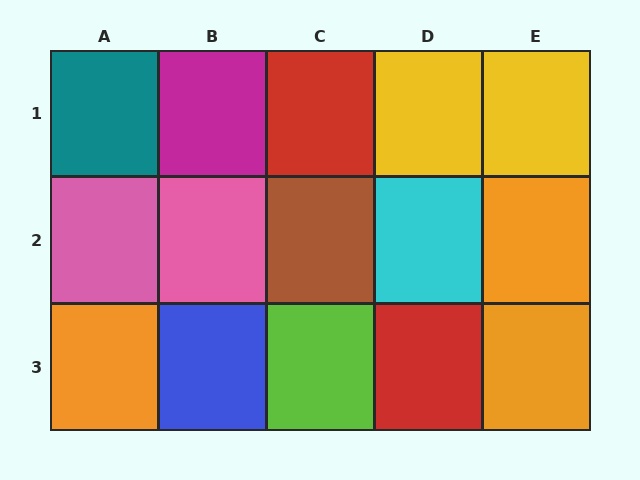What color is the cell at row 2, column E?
Orange.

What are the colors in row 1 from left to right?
Teal, magenta, red, yellow, yellow.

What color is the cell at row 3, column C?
Lime.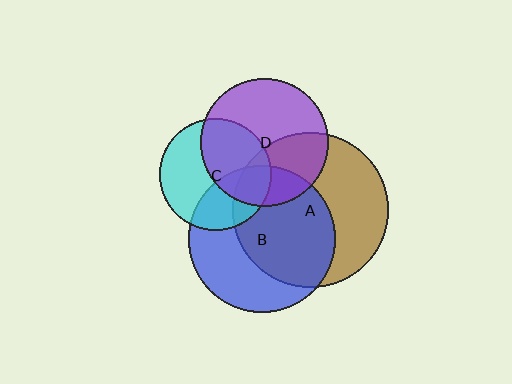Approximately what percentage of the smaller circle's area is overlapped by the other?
Approximately 20%.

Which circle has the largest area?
Circle A (brown).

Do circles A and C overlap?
Yes.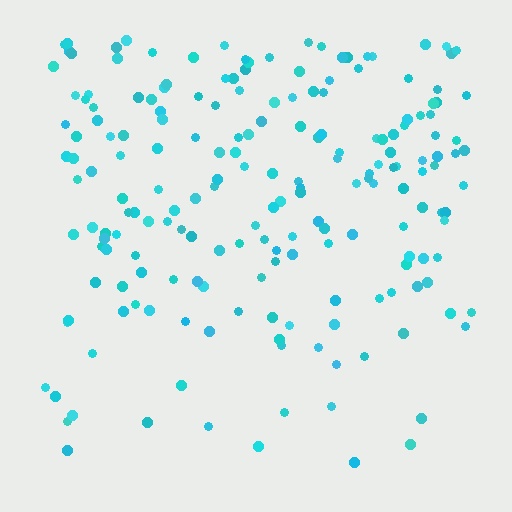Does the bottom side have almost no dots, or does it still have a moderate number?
Still a moderate number, just noticeably fewer than the top.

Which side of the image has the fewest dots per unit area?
The bottom.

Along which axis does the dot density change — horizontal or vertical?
Vertical.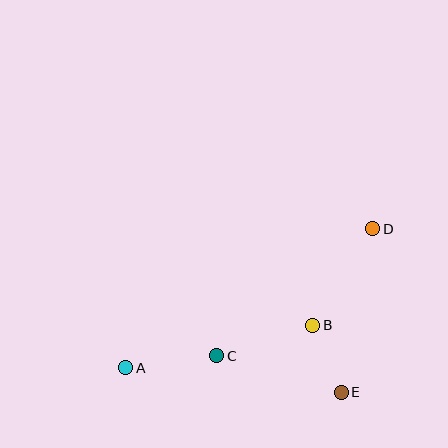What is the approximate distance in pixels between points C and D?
The distance between C and D is approximately 201 pixels.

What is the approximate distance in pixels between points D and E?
The distance between D and E is approximately 166 pixels.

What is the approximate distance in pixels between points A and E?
The distance between A and E is approximately 217 pixels.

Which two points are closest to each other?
Points B and E are closest to each other.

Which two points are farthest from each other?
Points A and D are farthest from each other.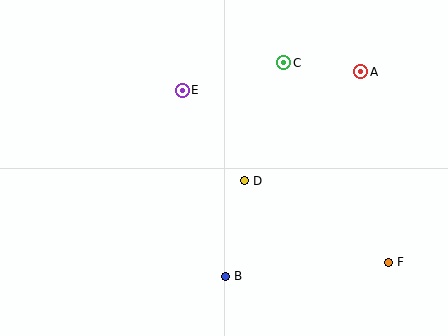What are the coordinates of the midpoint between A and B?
The midpoint between A and B is at (293, 174).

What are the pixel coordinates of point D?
Point D is at (244, 181).